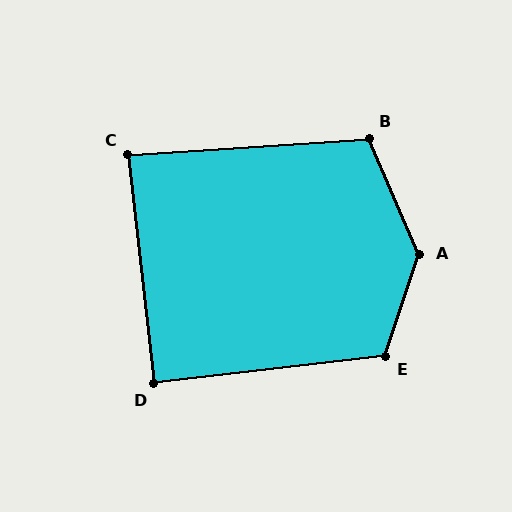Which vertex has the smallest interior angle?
C, at approximately 87 degrees.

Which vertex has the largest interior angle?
A, at approximately 138 degrees.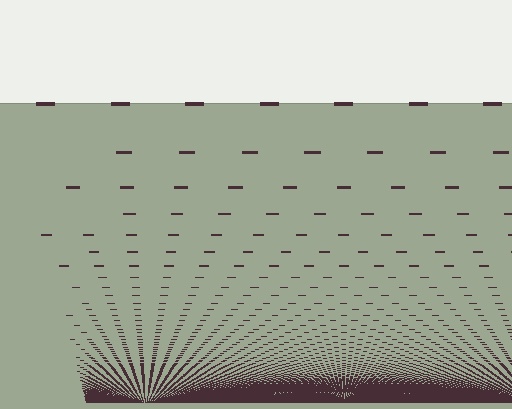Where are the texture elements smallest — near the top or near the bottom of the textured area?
Near the bottom.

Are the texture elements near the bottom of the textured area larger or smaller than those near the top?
Smaller. The gradient is inverted — elements near the bottom are smaller and denser.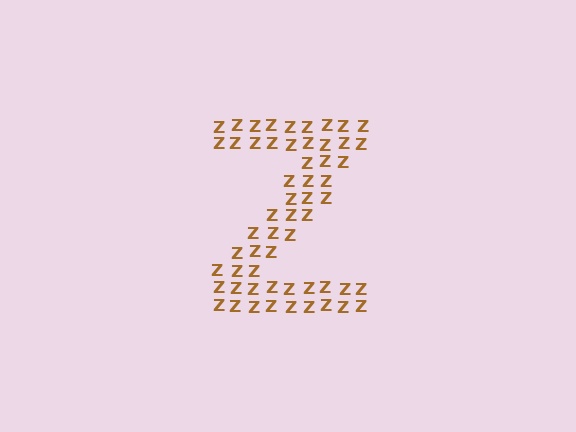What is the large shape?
The large shape is the letter Z.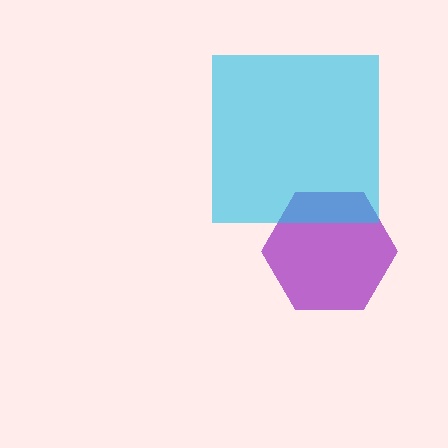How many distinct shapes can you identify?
There are 2 distinct shapes: a purple hexagon, a cyan square.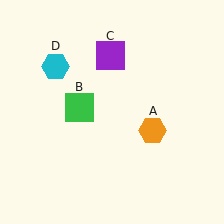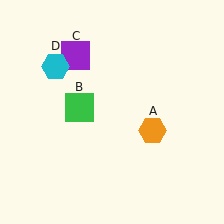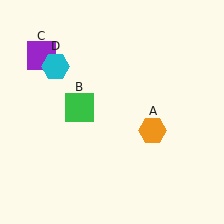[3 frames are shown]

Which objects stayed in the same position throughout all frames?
Orange hexagon (object A) and green square (object B) and cyan hexagon (object D) remained stationary.